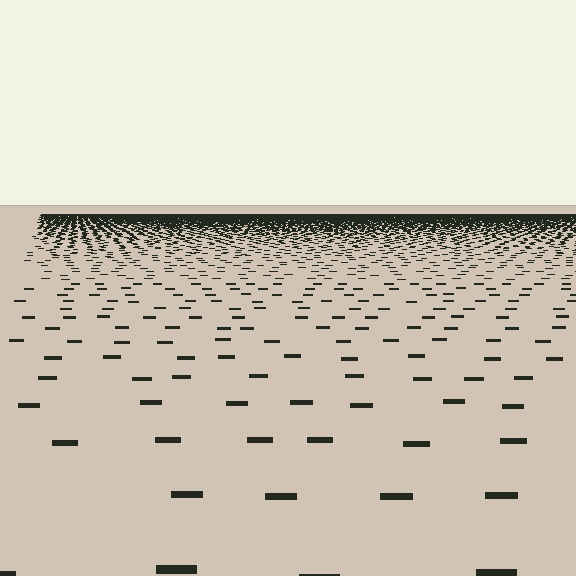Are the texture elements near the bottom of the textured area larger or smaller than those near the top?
Larger. Near the bottom, elements are closer to the viewer and appear at a bigger on-screen size.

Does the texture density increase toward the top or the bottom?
Density increases toward the top.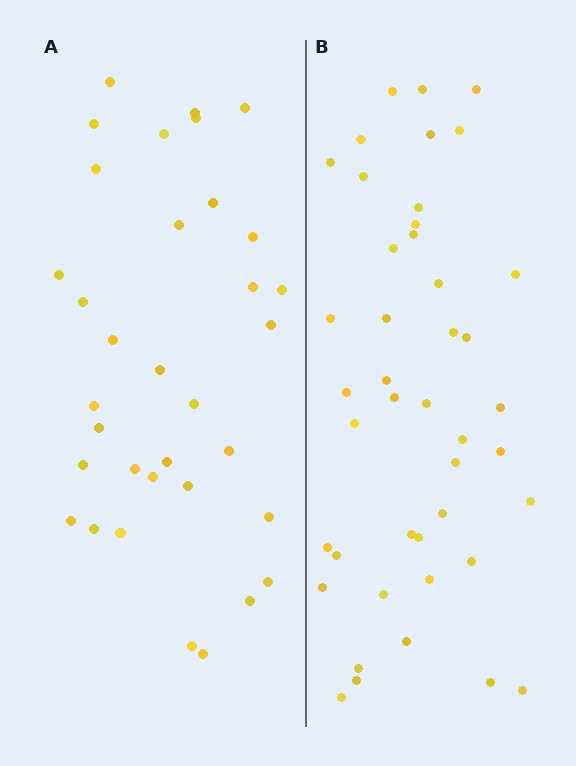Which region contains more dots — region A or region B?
Region B (the right region) has more dots.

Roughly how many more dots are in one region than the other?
Region B has roughly 8 or so more dots than region A.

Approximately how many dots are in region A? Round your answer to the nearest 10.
About 30 dots. (The exact count is 34, which rounds to 30.)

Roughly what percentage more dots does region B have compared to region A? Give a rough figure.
About 25% more.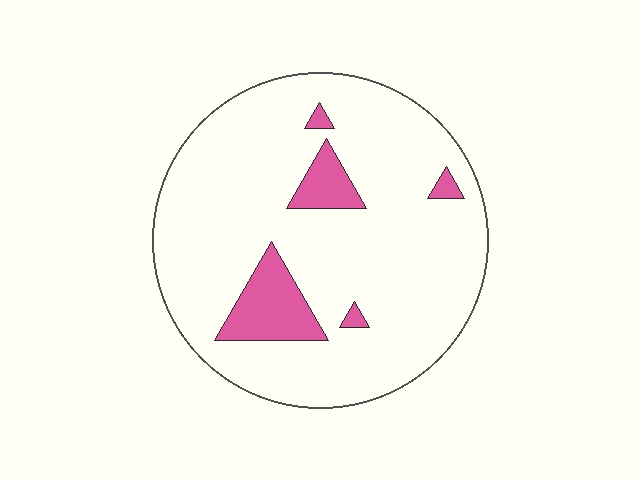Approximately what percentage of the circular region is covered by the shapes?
Approximately 10%.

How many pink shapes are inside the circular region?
5.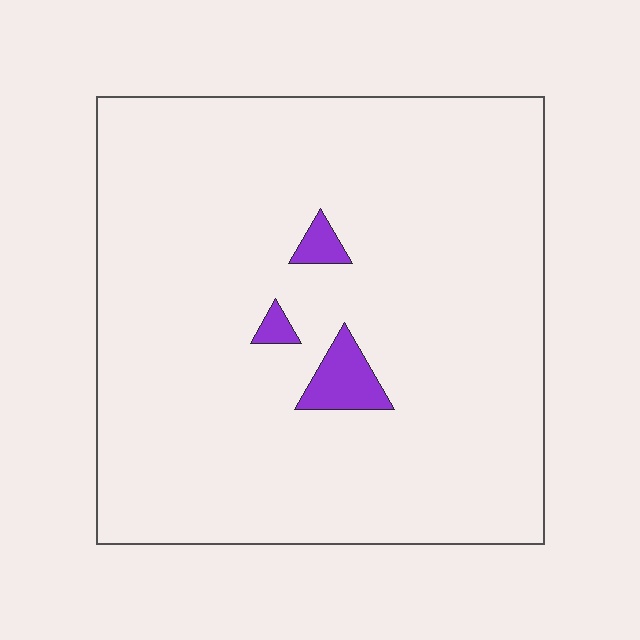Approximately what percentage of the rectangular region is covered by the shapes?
Approximately 5%.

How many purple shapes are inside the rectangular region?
3.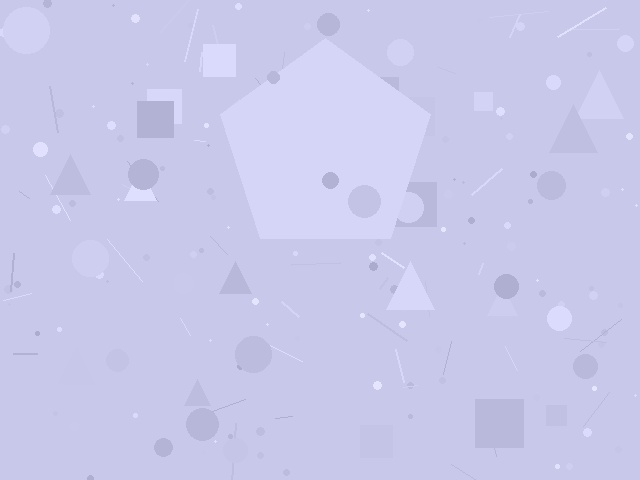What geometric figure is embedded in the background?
A pentagon is embedded in the background.